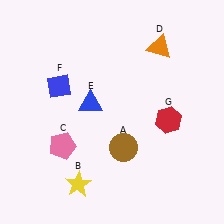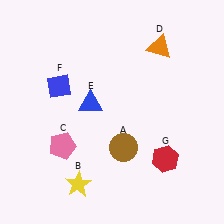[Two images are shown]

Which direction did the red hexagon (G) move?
The red hexagon (G) moved down.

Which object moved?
The red hexagon (G) moved down.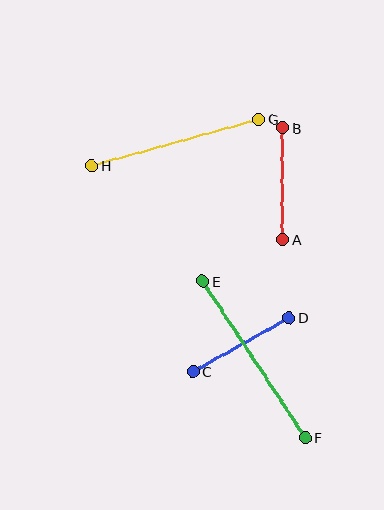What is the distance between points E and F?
The distance is approximately 187 pixels.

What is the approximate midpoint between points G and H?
The midpoint is at approximately (175, 142) pixels.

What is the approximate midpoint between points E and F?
The midpoint is at approximately (254, 360) pixels.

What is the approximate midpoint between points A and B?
The midpoint is at approximately (282, 184) pixels.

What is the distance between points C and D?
The distance is approximately 110 pixels.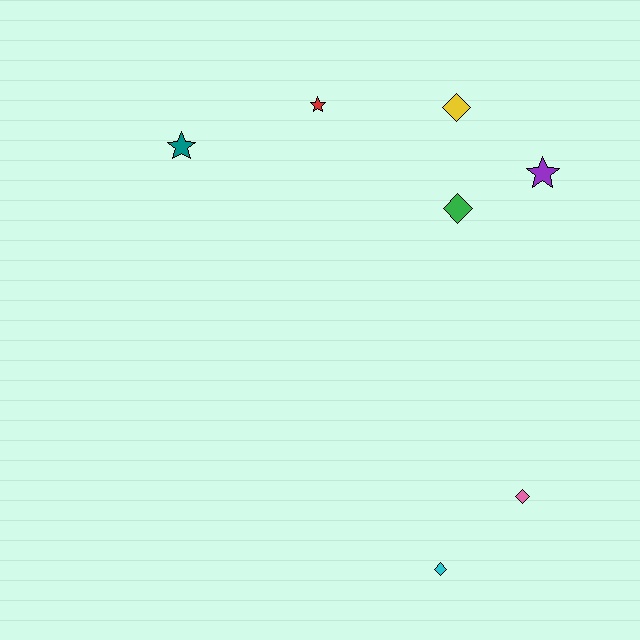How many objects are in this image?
There are 7 objects.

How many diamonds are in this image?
There are 4 diamonds.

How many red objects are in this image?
There is 1 red object.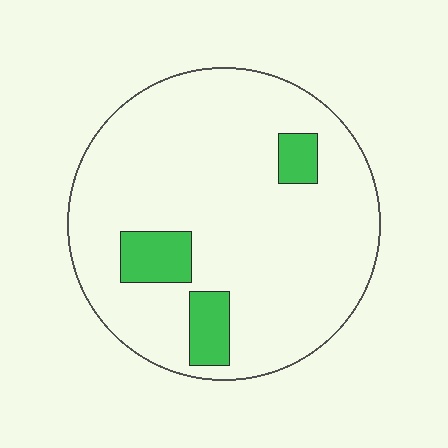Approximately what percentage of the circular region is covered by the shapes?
Approximately 10%.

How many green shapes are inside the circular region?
3.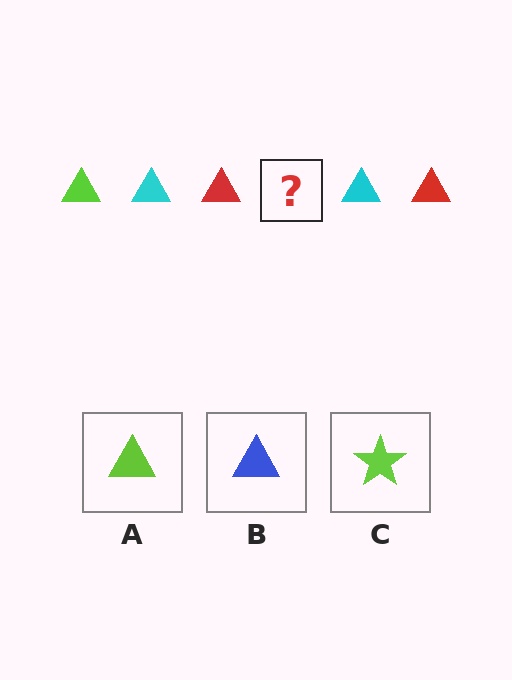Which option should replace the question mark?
Option A.